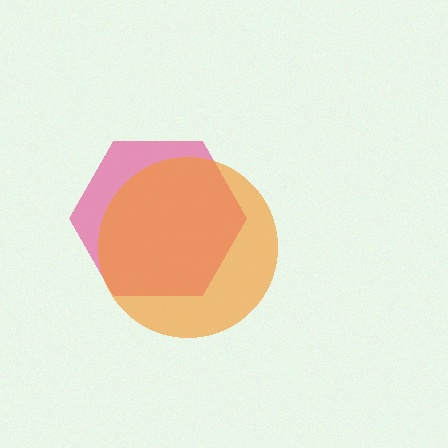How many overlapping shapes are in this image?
There are 2 overlapping shapes in the image.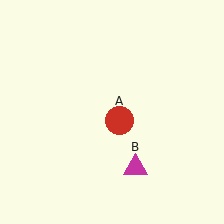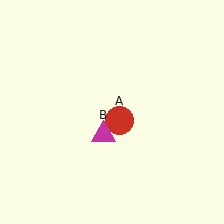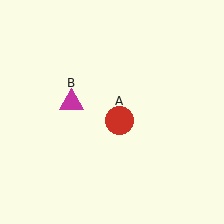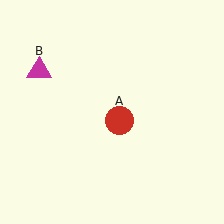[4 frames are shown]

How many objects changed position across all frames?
1 object changed position: magenta triangle (object B).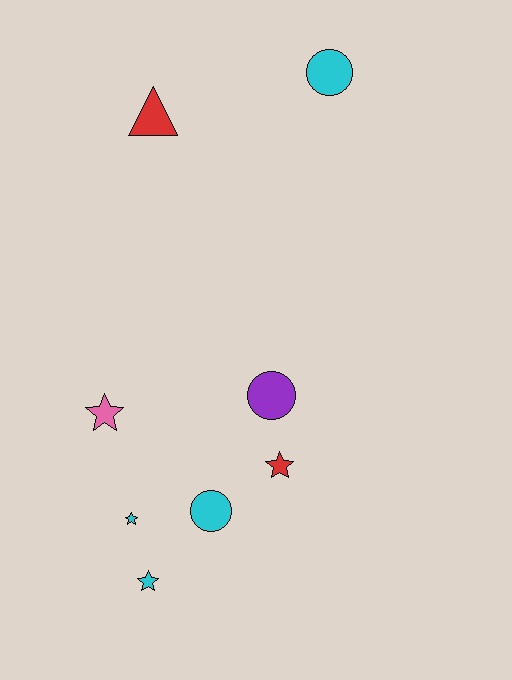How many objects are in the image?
There are 8 objects.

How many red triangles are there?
There is 1 red triangle.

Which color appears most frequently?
Cyan, with 4 objects.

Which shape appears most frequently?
Star, with 4 objects.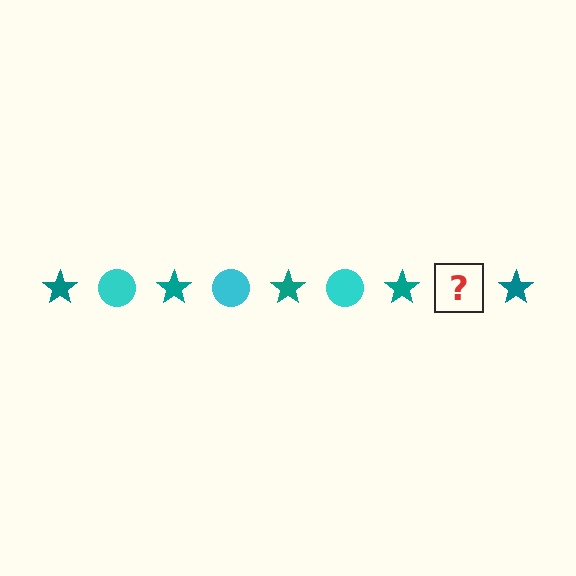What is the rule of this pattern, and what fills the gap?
The rule is that the pattern alternates between teal star and cyan circle. The gap should be filled with a cyan circle.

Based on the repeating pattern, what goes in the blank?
The blank should be a cyan circle.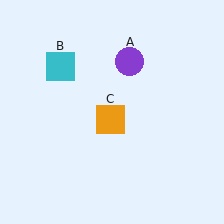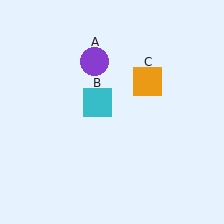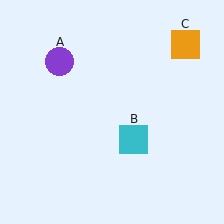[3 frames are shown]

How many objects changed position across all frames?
3 objects changed position: purple circle (object A), cyan square (object B), orange square (object C).